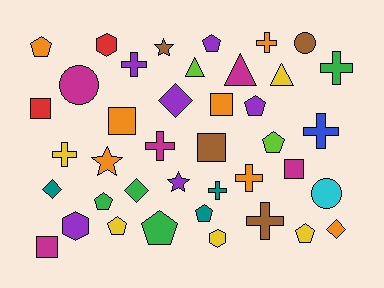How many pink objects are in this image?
There are no pink objects.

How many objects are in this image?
There are 40 objects.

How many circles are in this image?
There are 3 circles.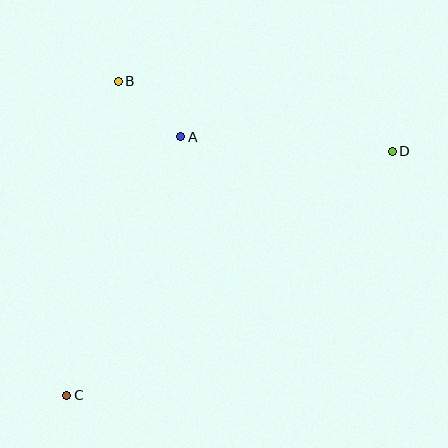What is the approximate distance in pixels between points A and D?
The distance between A and D is approximately 212 pixels.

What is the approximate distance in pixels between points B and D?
The distance between B and D is approximately 283 pixels.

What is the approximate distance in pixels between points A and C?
The distance between A and C is approximately 282 pixels.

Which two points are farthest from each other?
Points C and D are farthest from each other.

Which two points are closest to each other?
Points A and B are closest to each other.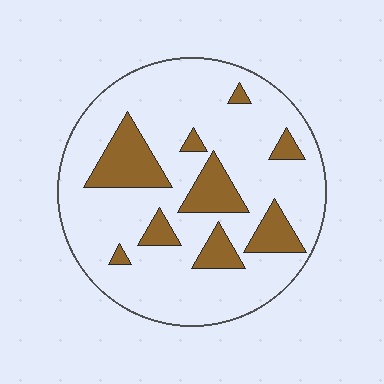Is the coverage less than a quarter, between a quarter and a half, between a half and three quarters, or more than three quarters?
Less than a quarter.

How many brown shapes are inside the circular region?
9.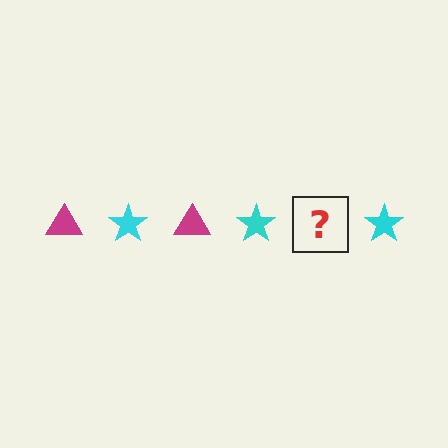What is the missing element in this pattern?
The missing element is a magenta triangle.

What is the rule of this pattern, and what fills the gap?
The rule is that the pattern alternates between magenta triangle and cyan star. The gap should be filled with a magenta triangle.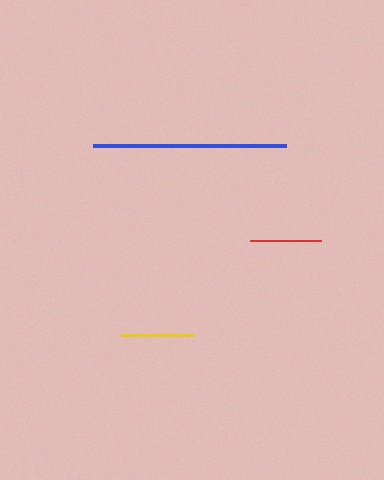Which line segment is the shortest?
The red line is the shortest at approximately 71 pixels.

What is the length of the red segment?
The red segment is approximately 71 pixels long.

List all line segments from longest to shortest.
From longest to shortest: blue, yellow, red.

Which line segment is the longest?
The blue line is the longest at approximately 193 pixels.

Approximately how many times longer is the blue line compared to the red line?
The blue line is approximately 2.7 times the length of the red line.